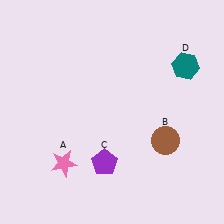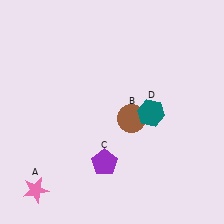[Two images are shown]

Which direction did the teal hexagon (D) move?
The teal hexagon (D) moved down.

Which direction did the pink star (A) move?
The pink star (A) moved left.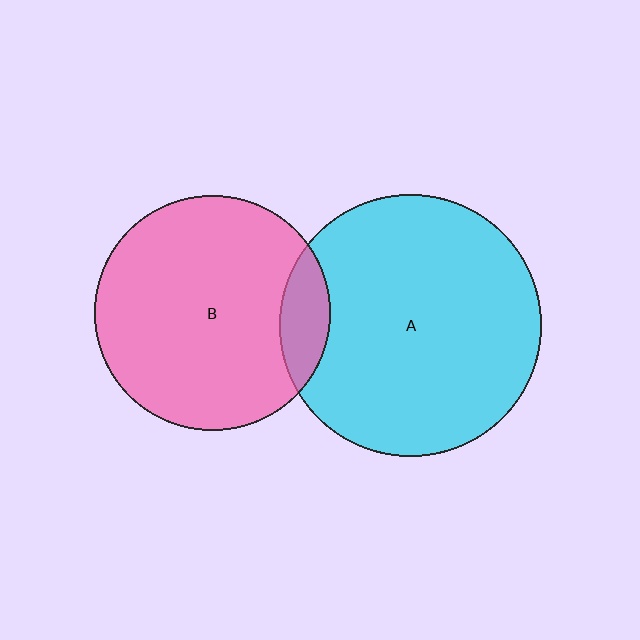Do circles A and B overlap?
Yes.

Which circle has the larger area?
Circle A (cyan).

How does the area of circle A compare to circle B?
Approximately 1.2 times.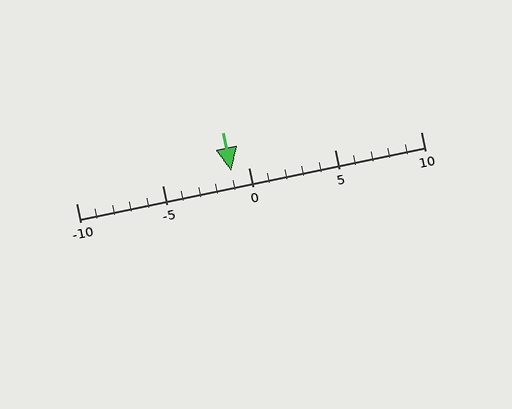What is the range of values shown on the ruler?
The ruler shows values from -10 to 10.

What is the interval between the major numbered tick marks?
The major tick marks are spaced 5 units apart.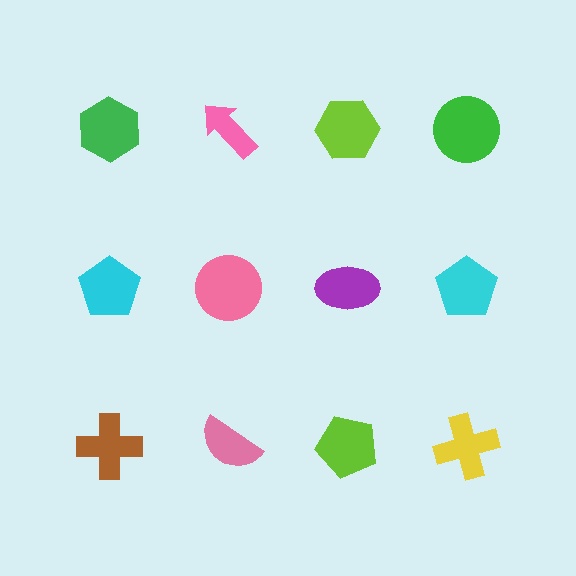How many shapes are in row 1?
4 shapes.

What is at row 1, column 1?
A green hexagon.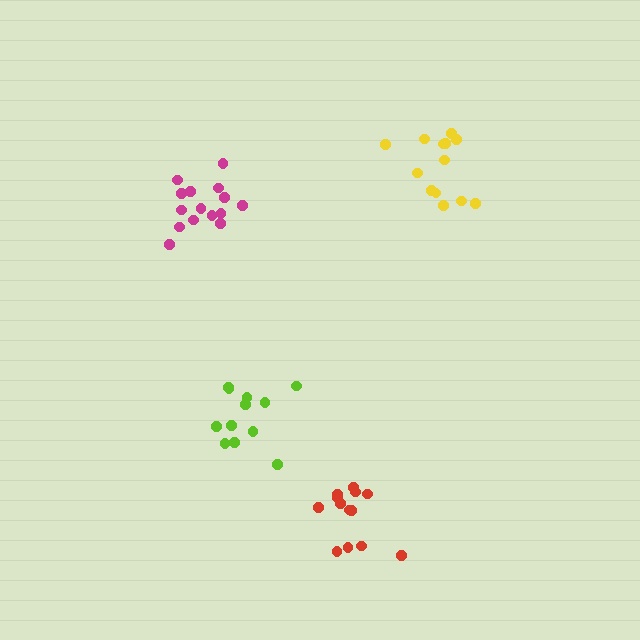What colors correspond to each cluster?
The clusters are colored: red, magenta, lime, yellow.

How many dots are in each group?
Group 1: 13 dots, Group 2: 15 dots, Group 3: 12 dots, Group 4: 13 dots (53 total).